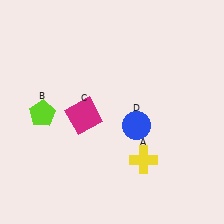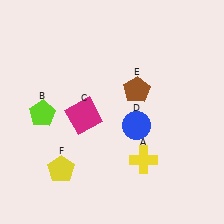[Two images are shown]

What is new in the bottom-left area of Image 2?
A yellow pentagon (F) was added in the bottom-left area of Image 2.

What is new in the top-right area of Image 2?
A brown pentagon (E) was added in the top-right area of Image 2.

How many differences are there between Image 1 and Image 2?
There are 2 differences between the two images.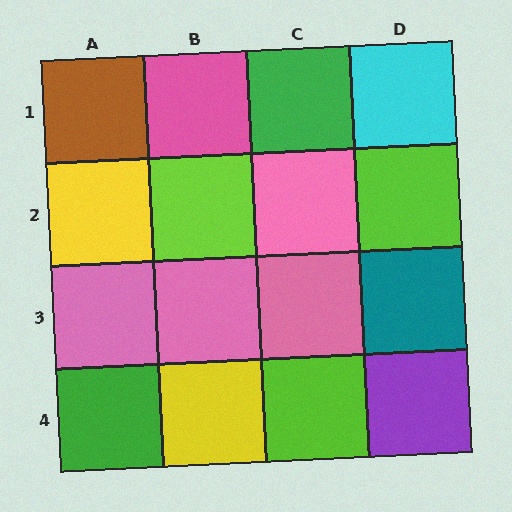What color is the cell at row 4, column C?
Lime.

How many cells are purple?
1 cell is purple.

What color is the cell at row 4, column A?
Green.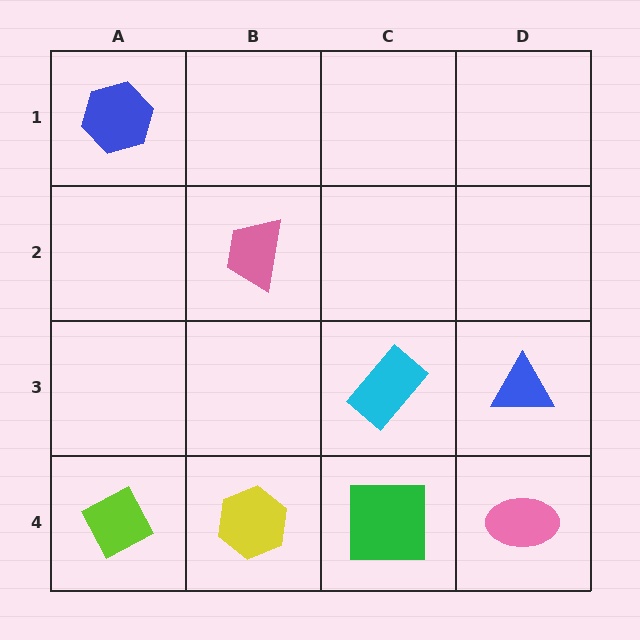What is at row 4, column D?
A pink ellipse.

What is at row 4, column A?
A lime diamond.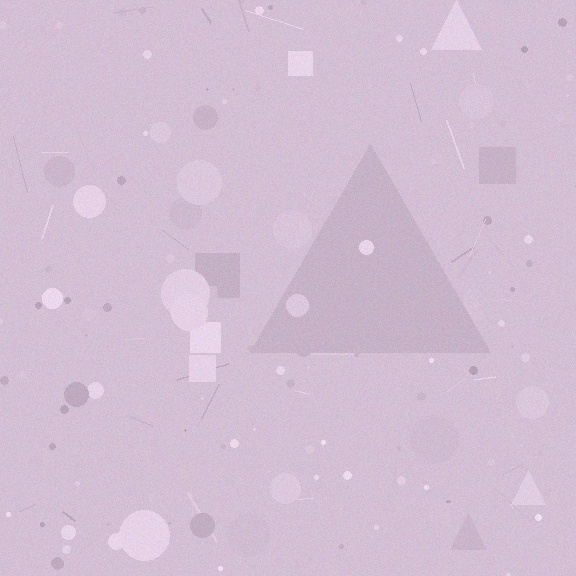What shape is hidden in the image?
A triangle is hidden in the image.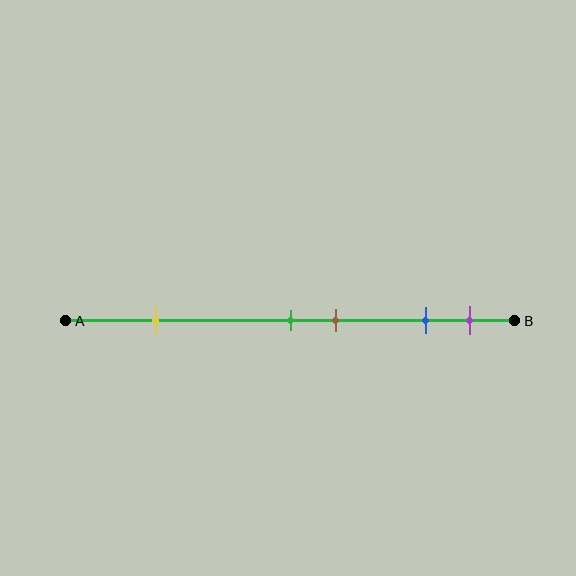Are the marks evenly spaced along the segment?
No, the marks are not evenly spaced.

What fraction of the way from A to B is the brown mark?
The brown mark is approximately 60% (0.6) of the way from A to B.